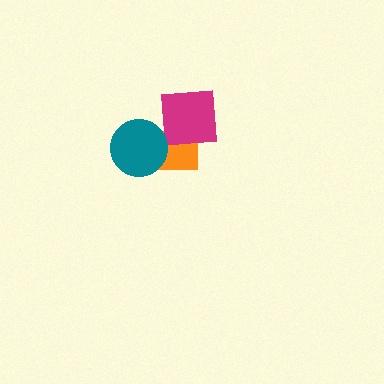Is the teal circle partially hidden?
No, no other shape covers it.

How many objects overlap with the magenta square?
1 object overlaps with the magenta square.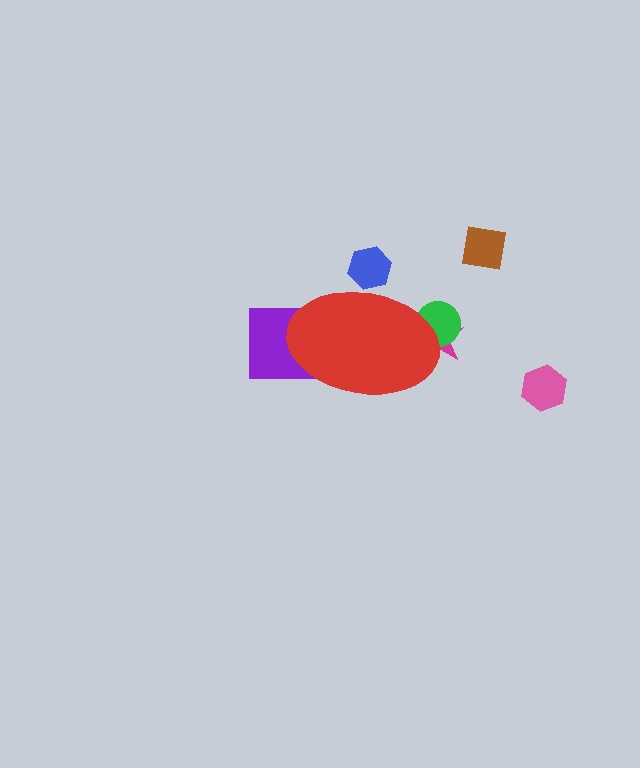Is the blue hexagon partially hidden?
Yes, the blue hexagon is partially hidden behind the red ellipse.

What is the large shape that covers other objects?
A red ellipse.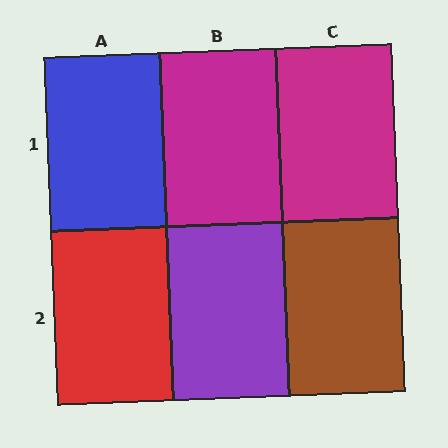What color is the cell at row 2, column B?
Purple.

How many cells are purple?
1 cell is purple.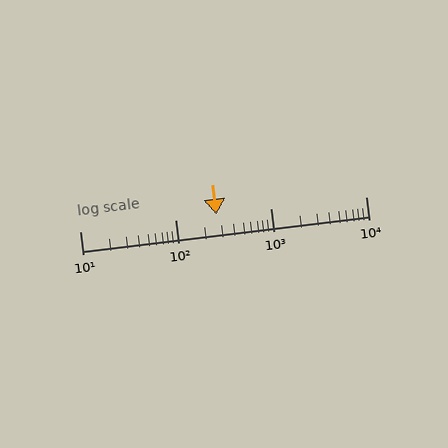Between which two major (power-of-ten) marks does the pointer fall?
The pointer is between 100 and 1000.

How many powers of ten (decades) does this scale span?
The scale spans 3 decades, from 10 to 10000.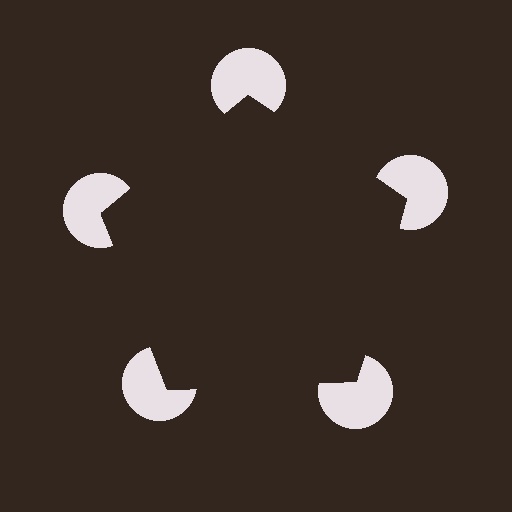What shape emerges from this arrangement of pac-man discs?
An illusory pentagon — its edges are inferred from the aligned wedge cuts in the pac-man discs, not physically drawn.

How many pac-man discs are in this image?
There are 5 — one at each vertex of the illusory pentagon.